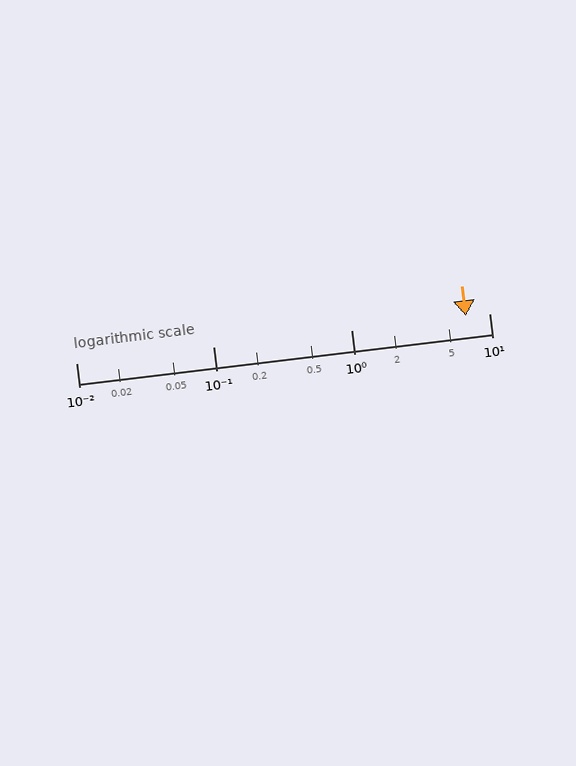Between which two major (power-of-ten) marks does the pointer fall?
The pointer is between 1 and 10.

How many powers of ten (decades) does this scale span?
The scale spans 3 decades, from 0.01 to 10.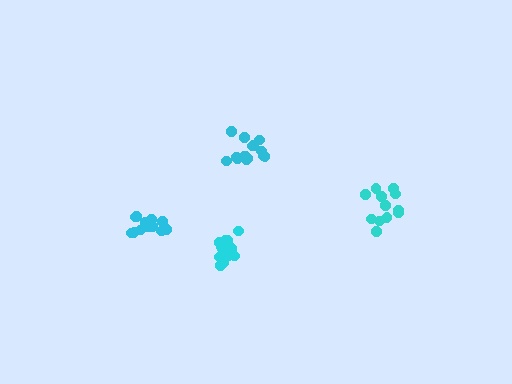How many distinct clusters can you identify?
There are 4 distinct clusters.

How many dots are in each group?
Group 1: 13 dots, Group 2: 16 dots, Group 3: 15 dots, Group 4: 12 dots (56 total).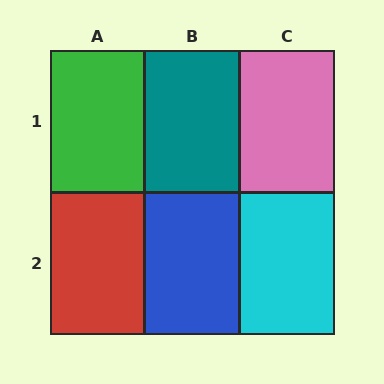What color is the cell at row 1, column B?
Teal.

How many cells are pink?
1 cell is pink.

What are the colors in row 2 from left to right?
Red, blue, cyan.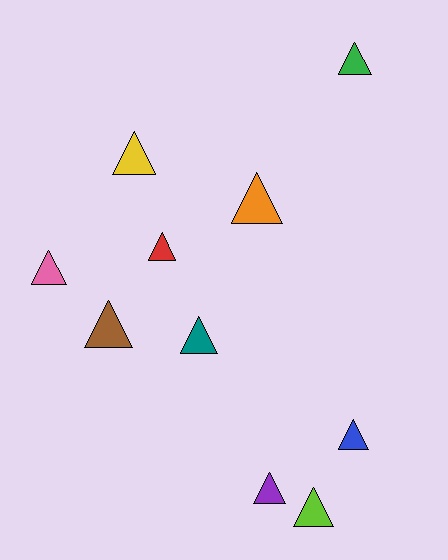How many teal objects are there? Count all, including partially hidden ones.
There is 1 teal object.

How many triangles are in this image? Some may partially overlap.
There are 10 triangles.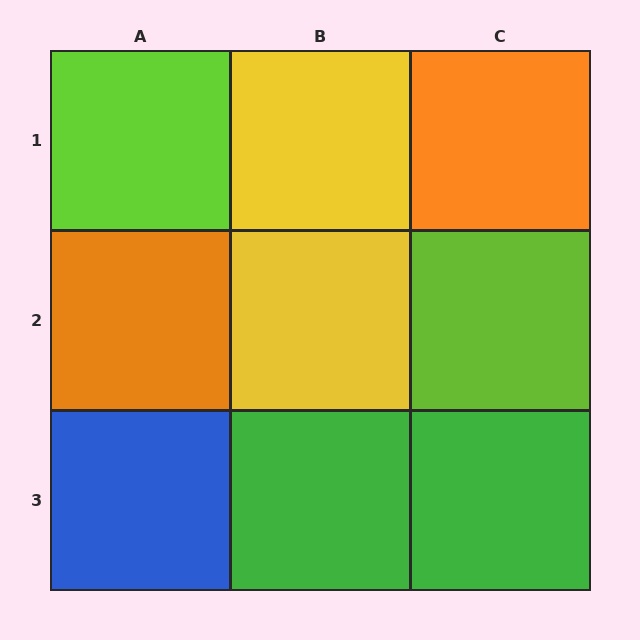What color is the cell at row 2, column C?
Lime.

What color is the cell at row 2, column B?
Yellow.